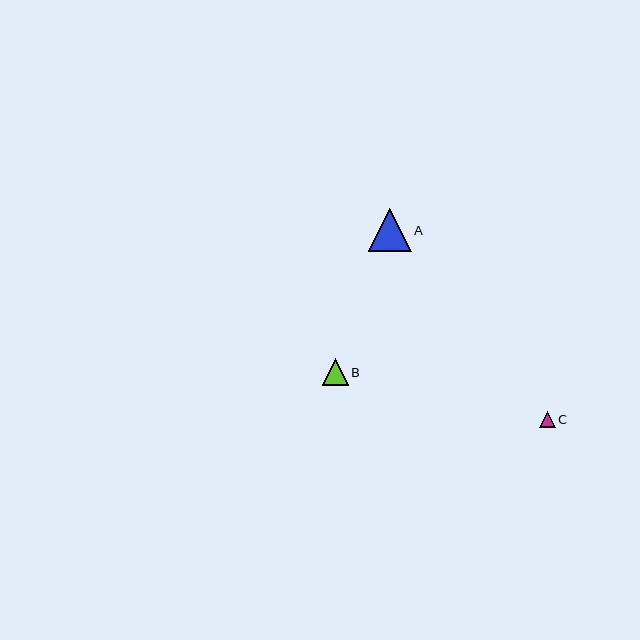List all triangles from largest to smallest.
From largest to smallest: A, B, C.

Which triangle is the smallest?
Triangle C is the smallest with a size of approximately 15 pixels.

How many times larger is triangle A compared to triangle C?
Triangle A is approximately 2.8 times the size of triangle C.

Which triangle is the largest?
Triangle A is the largest with a size of approximately 43 pixels.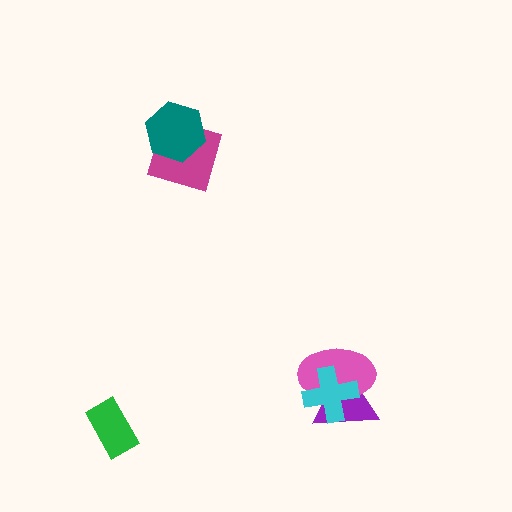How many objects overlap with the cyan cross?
2 objects overlap with the cyan cross.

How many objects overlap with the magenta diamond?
1 object overlaps with the magenta diamond.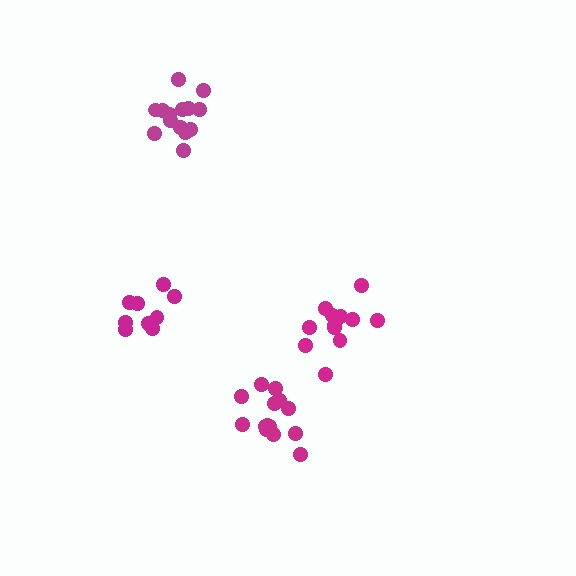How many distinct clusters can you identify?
There are 4 distinct clusters.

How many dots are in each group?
Group 1: 9 dots, Group 2: 12 dots, Group 3: 14 dots, Group 4: 14 dots (49 total).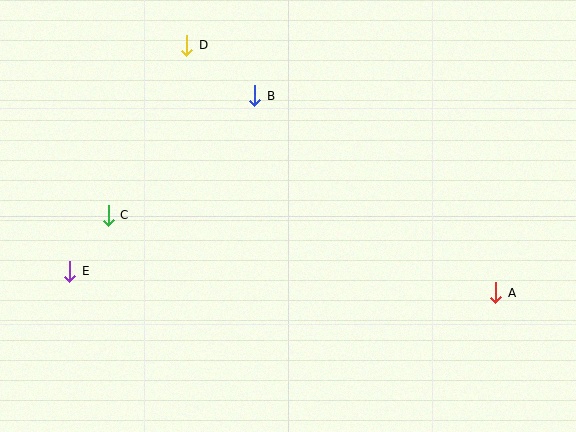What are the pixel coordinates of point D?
Point D is at (187, 45).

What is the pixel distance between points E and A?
The distance between E and A is 427 pixels.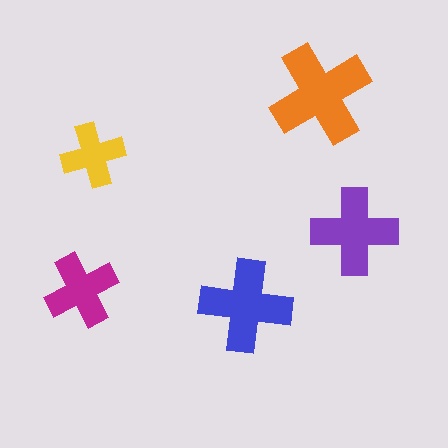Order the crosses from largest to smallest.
the orange one, the blue one, the purple one, the magenta one, the yellow one.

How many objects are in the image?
There are 5 objects in the image.